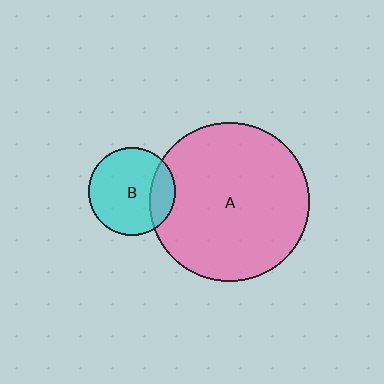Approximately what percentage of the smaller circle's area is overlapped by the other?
Approximately 20%.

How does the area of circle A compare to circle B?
Approximately 3.3 times.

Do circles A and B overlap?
Yes.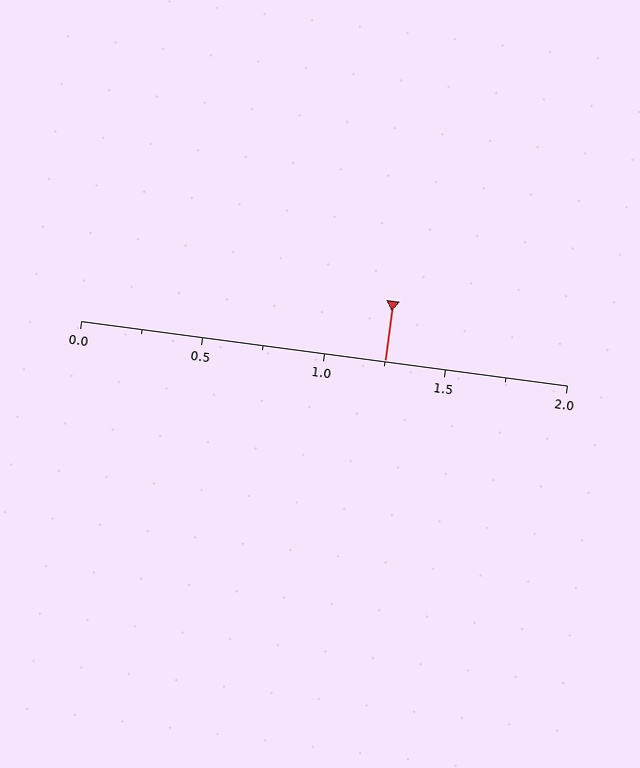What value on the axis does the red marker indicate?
The marker indicates approximately 1.25.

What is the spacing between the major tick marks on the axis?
The major ticks are spaced 0.5 apart.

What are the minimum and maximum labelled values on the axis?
The axis runs from 0.0 to 2.0.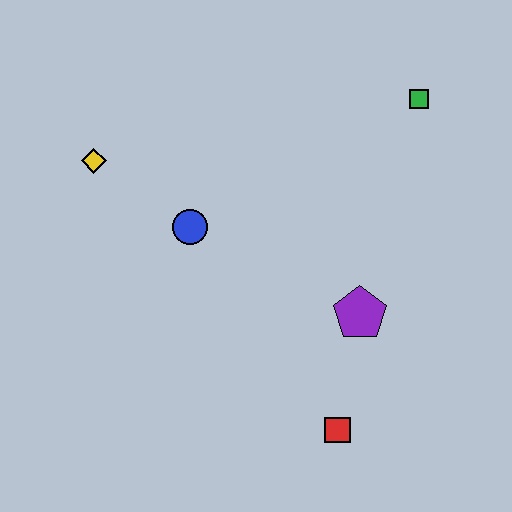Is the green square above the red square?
Yes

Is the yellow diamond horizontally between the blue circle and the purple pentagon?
No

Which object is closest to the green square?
The purple pentagon is closest to the green square.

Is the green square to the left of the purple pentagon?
No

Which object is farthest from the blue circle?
The green square is farthest from the blue circle.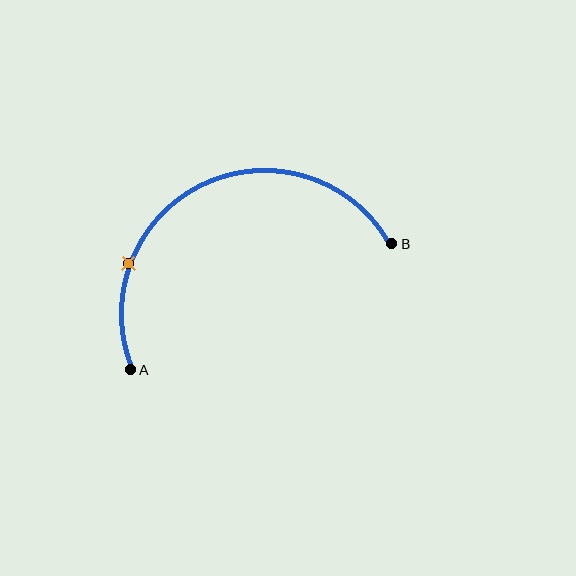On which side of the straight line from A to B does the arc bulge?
The arc bulges above the straight line connecting A and B.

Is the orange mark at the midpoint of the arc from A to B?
No. The orange mark lies on the arc but is closer to endpoint A. The arc midpoint would be at the point on the curve equidistant along the arc from both A and B.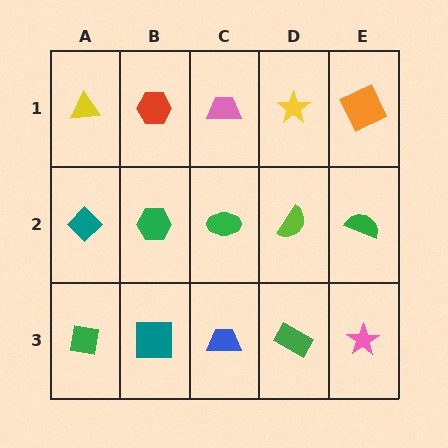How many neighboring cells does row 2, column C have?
4.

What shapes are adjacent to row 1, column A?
A teal diamond (row 2, column A), a red hexagon (row 1, column B).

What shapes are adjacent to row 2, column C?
A pink trapezoid (row 1, column C), a blue trapezoid (row 3, column C), a green hexagon (row 2, column B), a lime semicircle (row 2, column D).